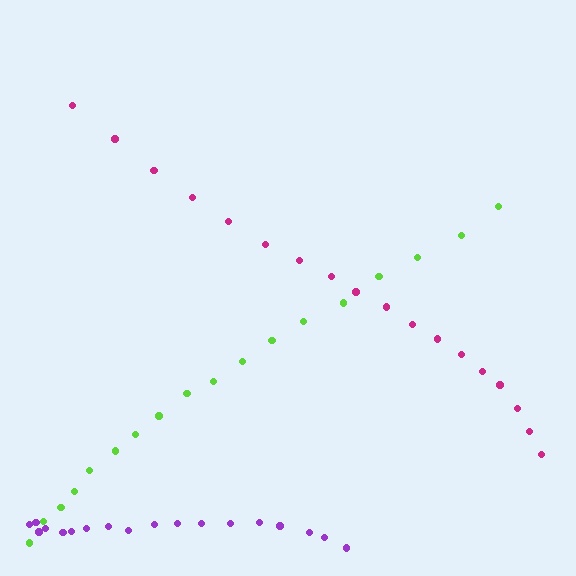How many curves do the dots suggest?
There are 3 distinct paths.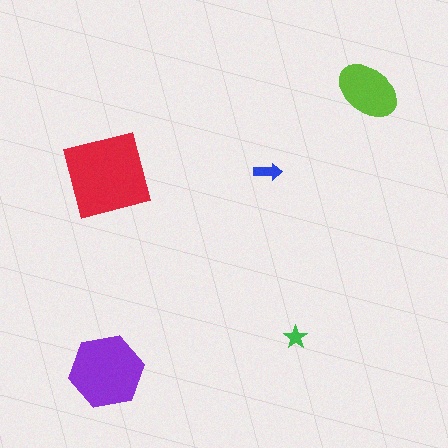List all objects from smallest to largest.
The green star, the blue arrow, the lime ellipse, the purple hexagon, the red square.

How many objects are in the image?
There are 5 objects in the image.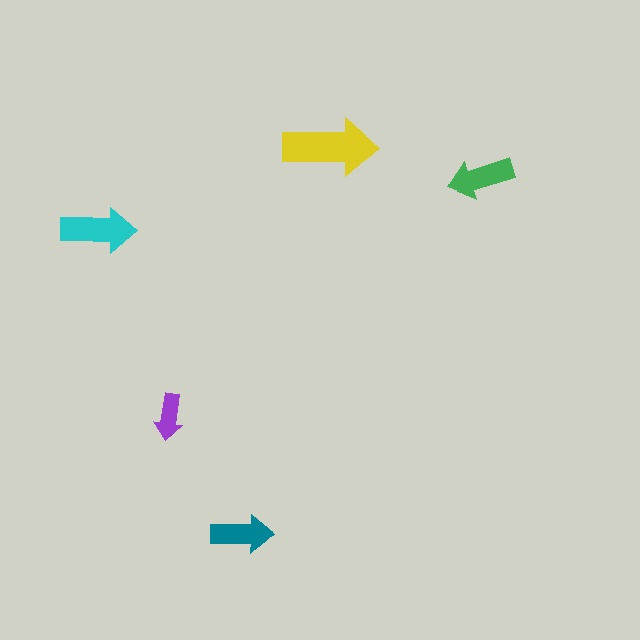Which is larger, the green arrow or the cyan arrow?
The cyan one.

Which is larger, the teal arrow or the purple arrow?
The teal one.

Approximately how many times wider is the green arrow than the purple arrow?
About 1.5 times wider.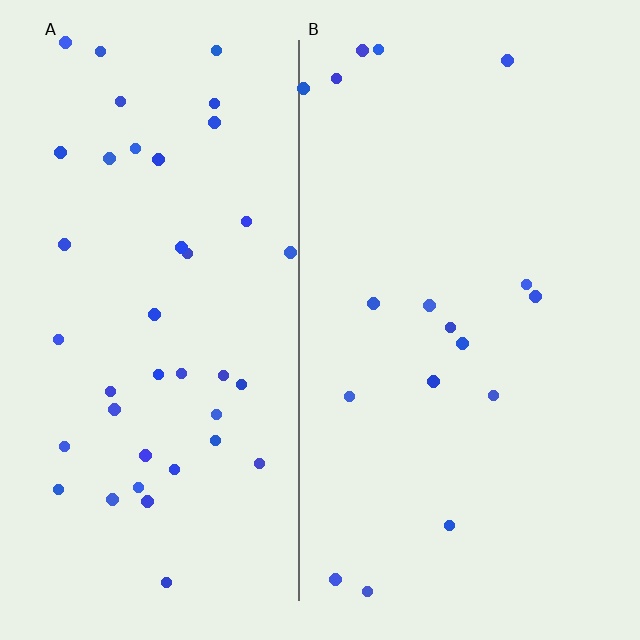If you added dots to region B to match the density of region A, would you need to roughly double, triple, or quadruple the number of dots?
Approximately double.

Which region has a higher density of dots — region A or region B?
A (the left).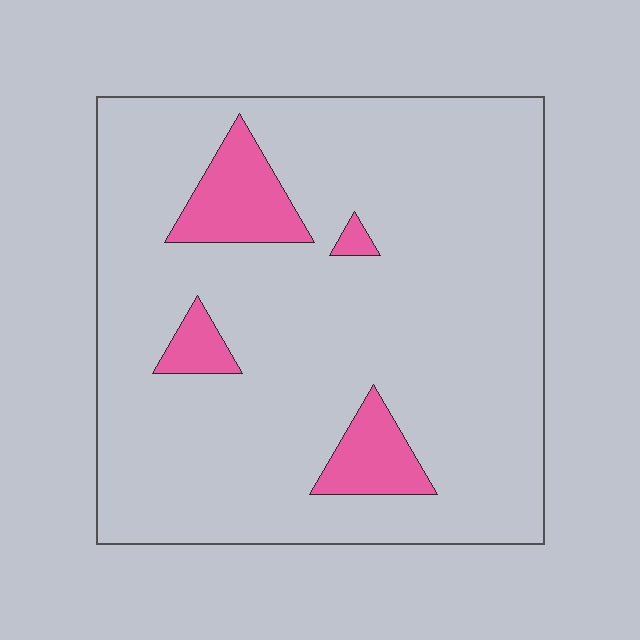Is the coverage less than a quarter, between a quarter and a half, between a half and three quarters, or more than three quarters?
Less than a quarter.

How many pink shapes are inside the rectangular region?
4.